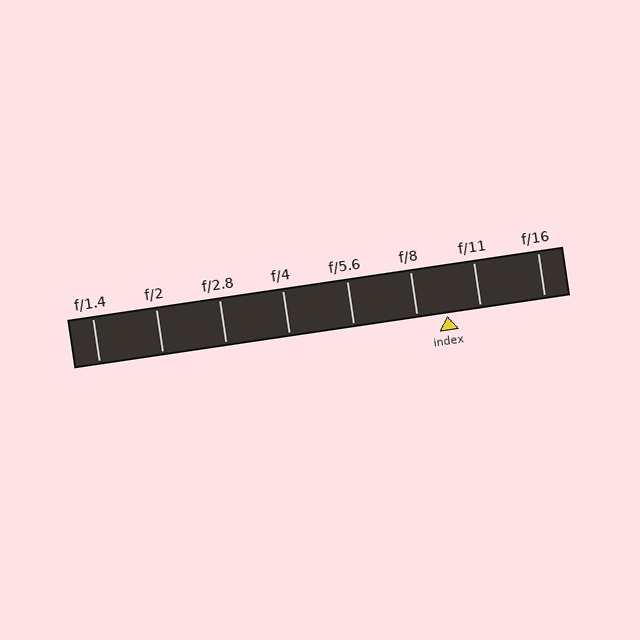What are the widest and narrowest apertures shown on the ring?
The widest aperture shown is f/1.4 and the narrowest is f/16.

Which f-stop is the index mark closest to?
The index mark is closest to f/8.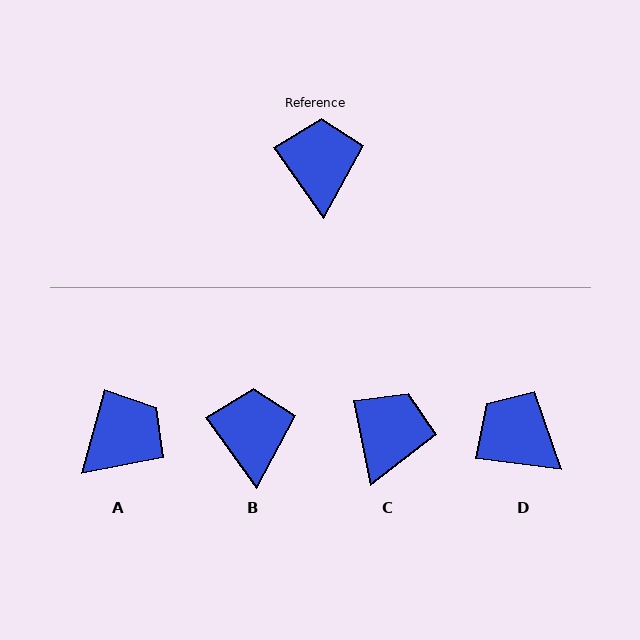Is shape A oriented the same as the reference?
No, it is off by about 50 degrees.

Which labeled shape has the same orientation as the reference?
B.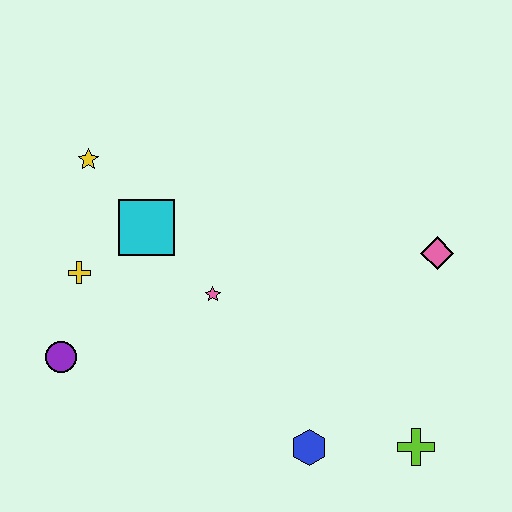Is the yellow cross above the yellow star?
No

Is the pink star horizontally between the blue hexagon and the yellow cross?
Yes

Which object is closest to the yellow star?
The cyan square is closest to the yellow star.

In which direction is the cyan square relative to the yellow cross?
The cyan square is to the right of the yellow cross.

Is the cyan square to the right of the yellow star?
Yes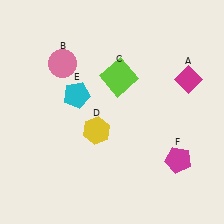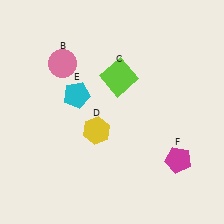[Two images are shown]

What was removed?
The magenta diamond (A) was removed in Image 2.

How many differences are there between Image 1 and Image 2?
There is 1 difference between the two images.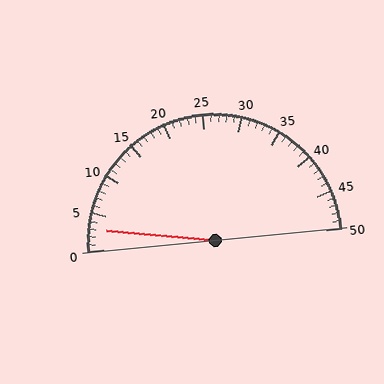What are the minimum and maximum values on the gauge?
The gauge ranges from 0 to 50.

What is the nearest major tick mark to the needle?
The nearest major tick mark is 5.